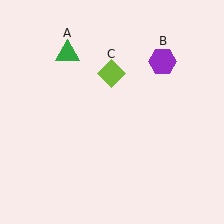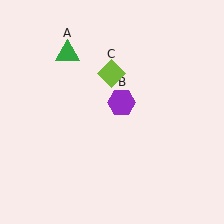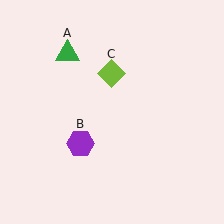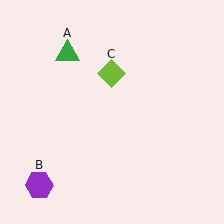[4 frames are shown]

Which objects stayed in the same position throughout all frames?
Green triangle (object A) and lime diamond (object C) remained stationary.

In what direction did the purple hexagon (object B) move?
The purple hexagon (object B) moved down and to the left.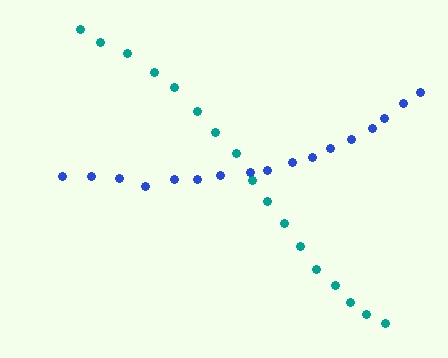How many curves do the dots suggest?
There are 2 distinct paths.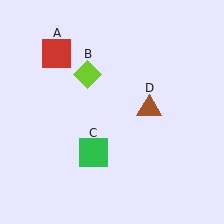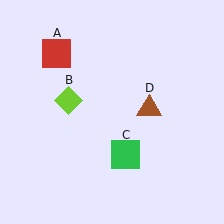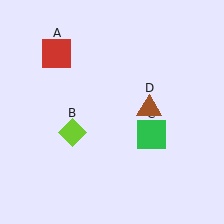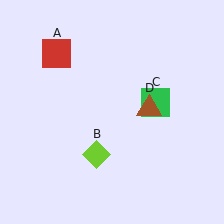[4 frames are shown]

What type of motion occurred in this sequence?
The lime diamond (object B), green square (object C) rotated counterclockwise around the center of the scene.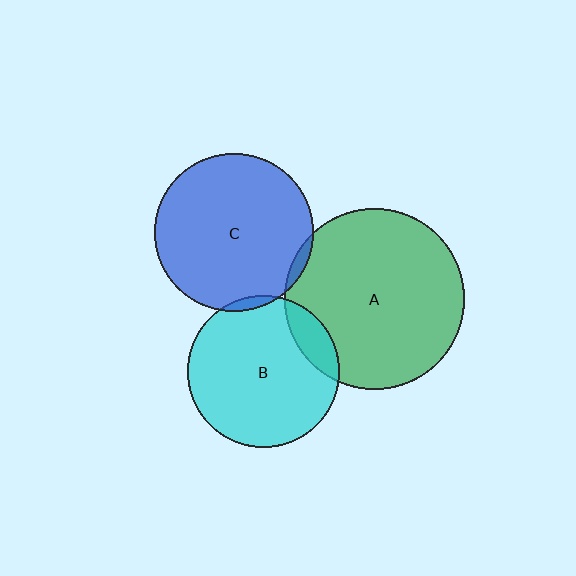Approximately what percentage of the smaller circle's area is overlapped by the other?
Approximately 5%.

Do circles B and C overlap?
Yes.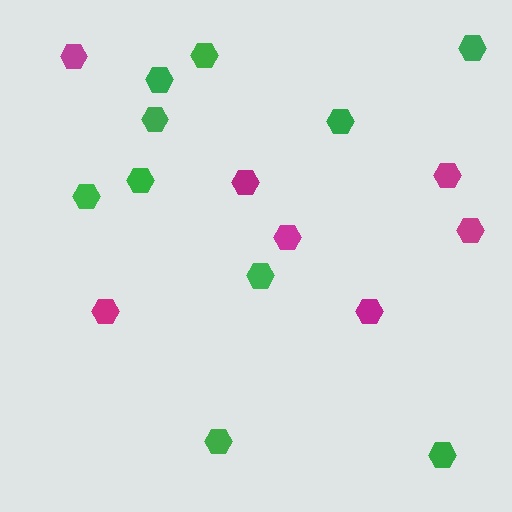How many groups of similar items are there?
There are 2 groups: one group of magenta hexagons (7) and one group of green hexagons (10).